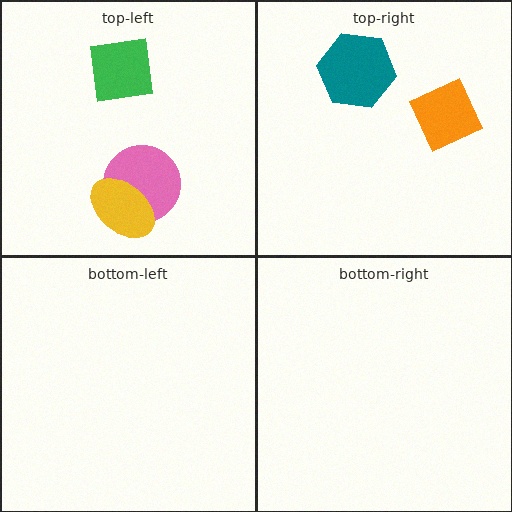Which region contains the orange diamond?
The top-right region.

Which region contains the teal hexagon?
The top-right region.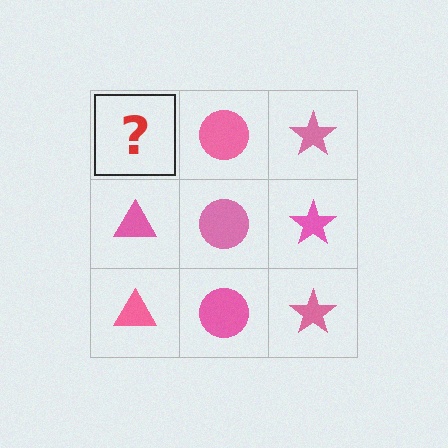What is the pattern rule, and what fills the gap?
The rule is that each column has a consistent shape. The gap should be filled with a pink triangle.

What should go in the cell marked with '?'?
The missing cell should contain a pink triangle.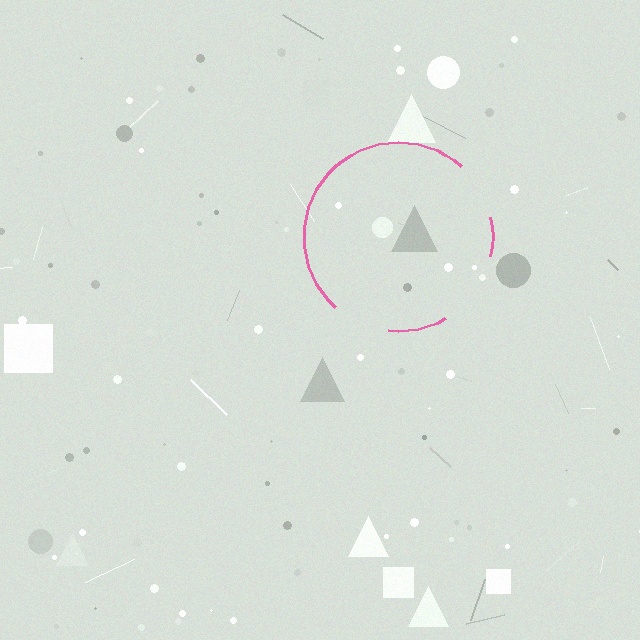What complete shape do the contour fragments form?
The contour fragments form a circle.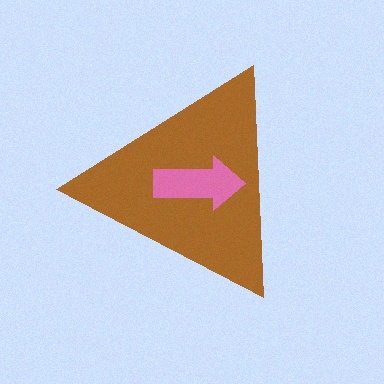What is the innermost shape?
The pink arrow.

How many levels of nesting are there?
2.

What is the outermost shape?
The brown triangle.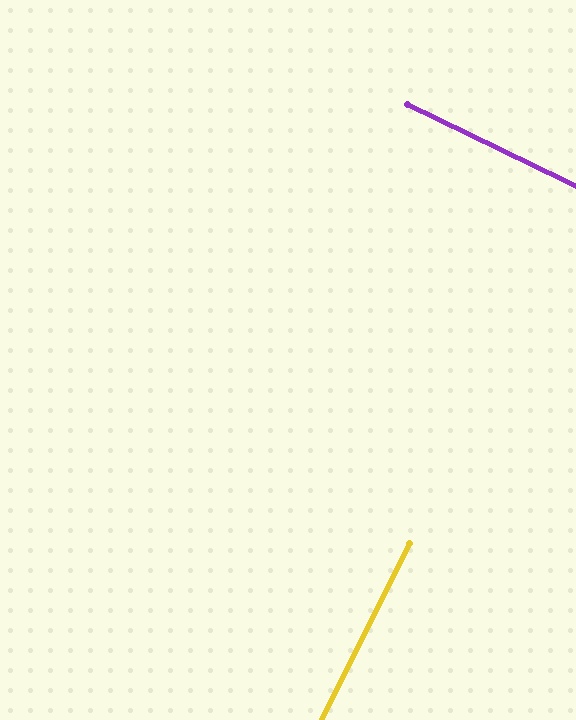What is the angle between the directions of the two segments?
Approximately 89 degrees.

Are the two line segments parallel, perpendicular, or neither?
Perpendicular — they meet at approximately 89°.